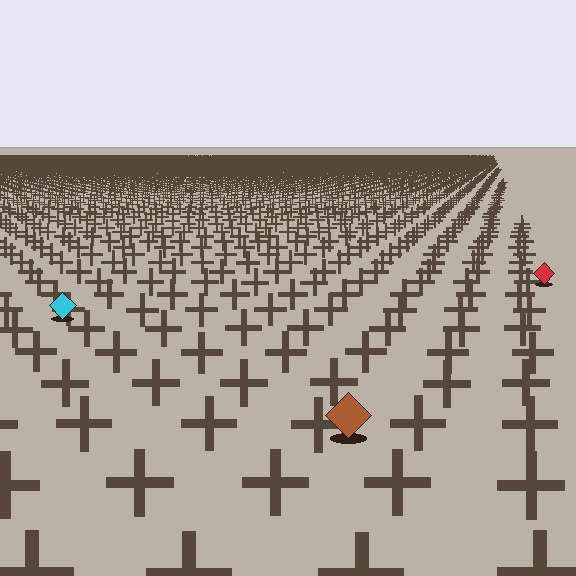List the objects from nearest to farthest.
From nearest to farthest: the brown diamond, the cyan diamond, the red diamond.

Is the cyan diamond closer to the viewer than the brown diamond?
No. The brown diamond is closer — you can tell from the texture gradient: the ground texture is coarser near it.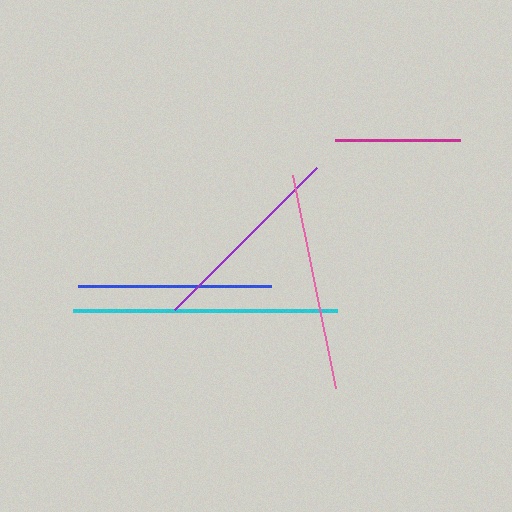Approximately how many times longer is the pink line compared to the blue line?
The pink line is approximately 1.1 times the length of the blue line.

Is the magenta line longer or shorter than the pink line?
The pink line is longer than the magenta line.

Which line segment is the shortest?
The magenta line is the shortest at approximately 125 pixels.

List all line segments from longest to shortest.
From longest to shortest: cyan, pink, purple, blue, magenta.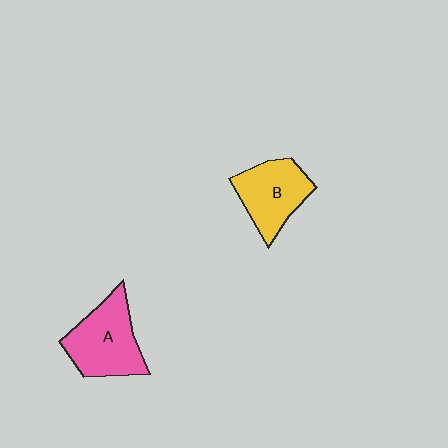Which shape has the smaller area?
Shape B (yellow).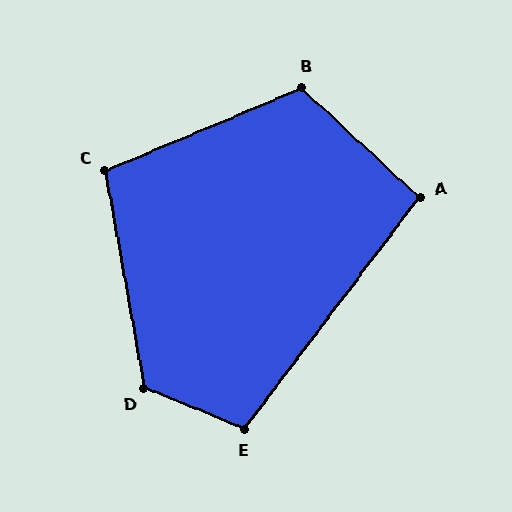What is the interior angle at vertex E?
Approximately 105 degrees (obtuse).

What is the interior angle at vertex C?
Approximately 103 degrees (obtuse).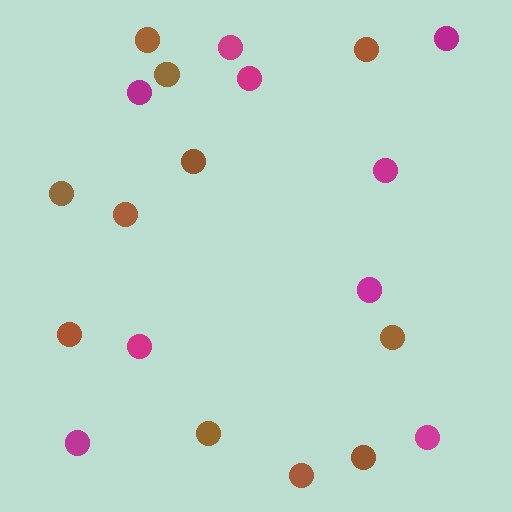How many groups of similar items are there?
There are 2 groups: one group of magenta circles (9) and one group of brown circles (11).